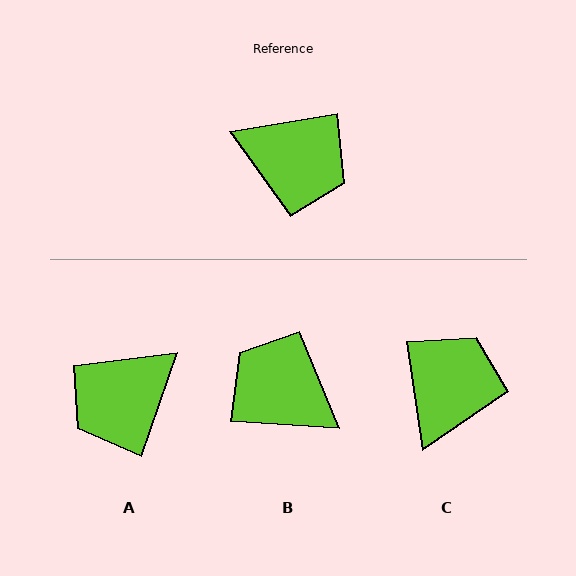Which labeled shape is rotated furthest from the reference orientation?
B, about 167 degrees away.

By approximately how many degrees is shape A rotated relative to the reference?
Approximately 119 degrees clockwise.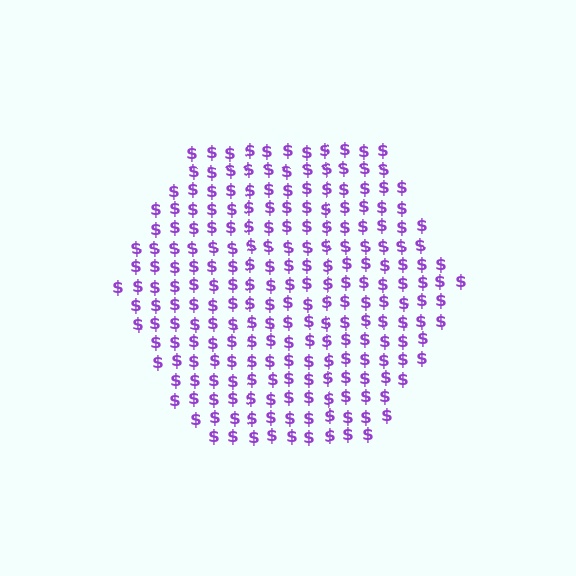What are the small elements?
The small elements are dollar signs.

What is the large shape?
The large shape is a hexagon.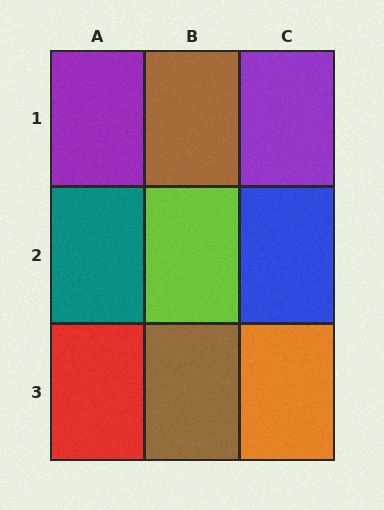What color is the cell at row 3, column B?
Brown.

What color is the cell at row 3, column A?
Red.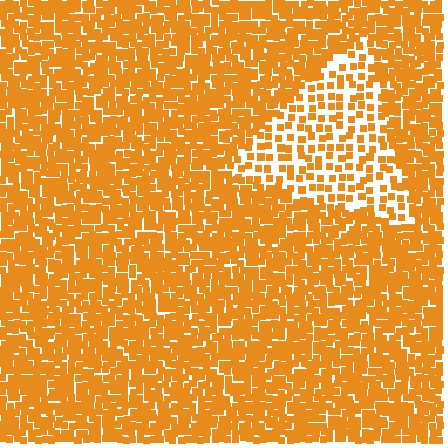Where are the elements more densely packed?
The elements are more densely packed outside the triangle boundary.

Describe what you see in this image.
The image contains small orange elements arranged at two different densities. A triangle-shaped region is visible where the elements are less densely packed than the surrounding area.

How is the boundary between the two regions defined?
The boundary is defined by a change in element density (approximately 2.2x ratio). All elements are the same color, size, and shape.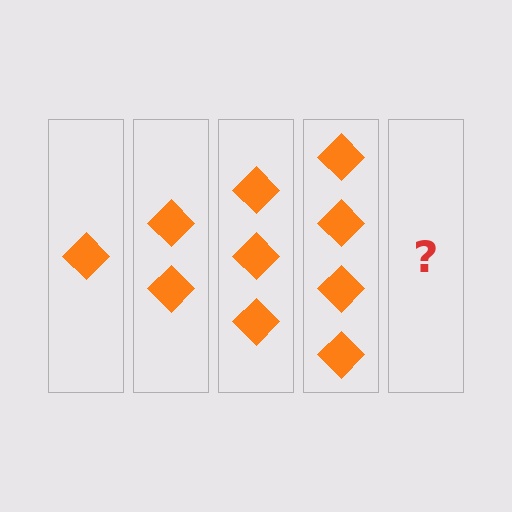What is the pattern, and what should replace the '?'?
The pattern is that each step adds one more diamond. The '?' should be 5 diamonds.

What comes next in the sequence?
The next element should be 5 diamonds.